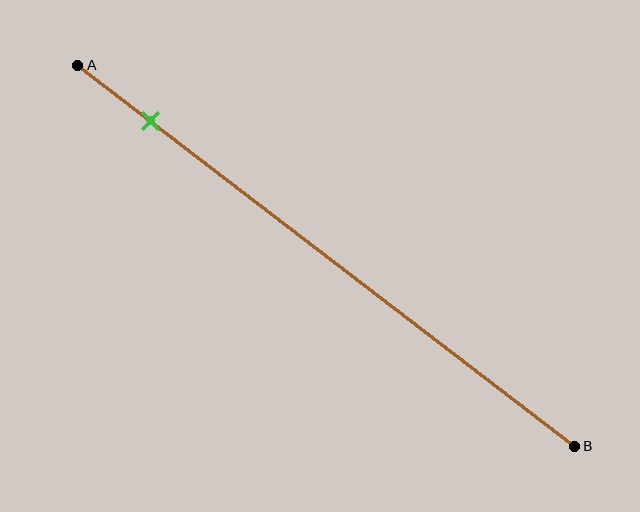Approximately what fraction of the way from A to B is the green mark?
The green mark is approximately 15% of the way from A to B.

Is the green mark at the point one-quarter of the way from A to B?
No, the mark is at about 15% from A, not at the 25% one-quarter point.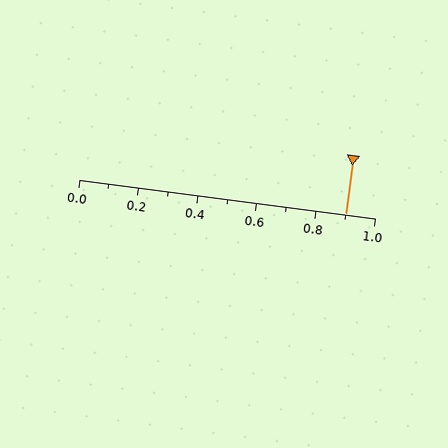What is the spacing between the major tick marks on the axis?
The major ticks are spaced 0.2 apart.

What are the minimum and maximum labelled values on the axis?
The axis runs from 0.0 to 1.0.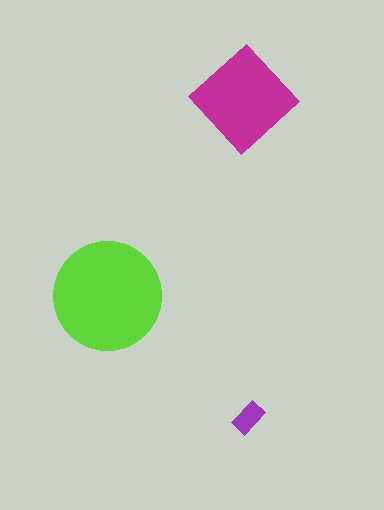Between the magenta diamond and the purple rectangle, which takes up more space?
The magenta diamond.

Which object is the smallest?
The purple rectangle.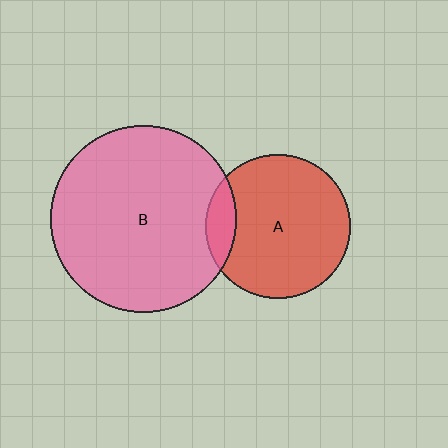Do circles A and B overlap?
Yes.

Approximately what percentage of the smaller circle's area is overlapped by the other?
Approximately 10%.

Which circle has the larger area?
Circle B (pink).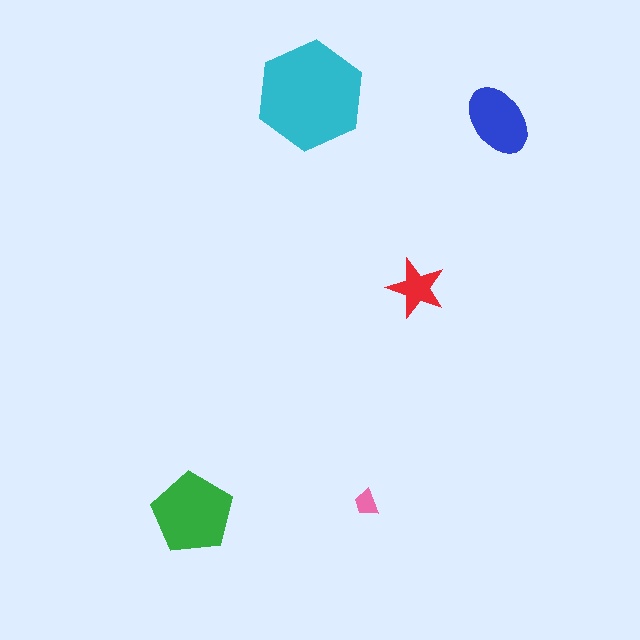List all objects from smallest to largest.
The pink trapezoid, the red star, the blue ellipse, the green pentagon, the cyan hexagon.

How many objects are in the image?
There are 5 objects in the image.